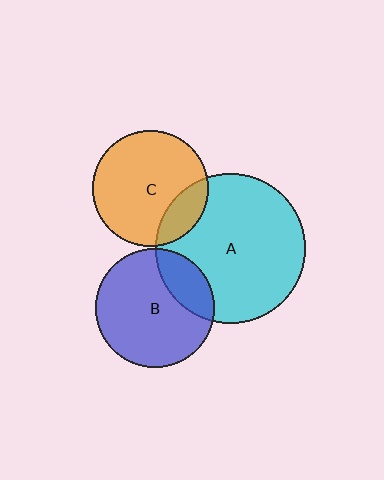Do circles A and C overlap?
Yes.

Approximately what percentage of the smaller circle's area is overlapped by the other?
Approximately 20%.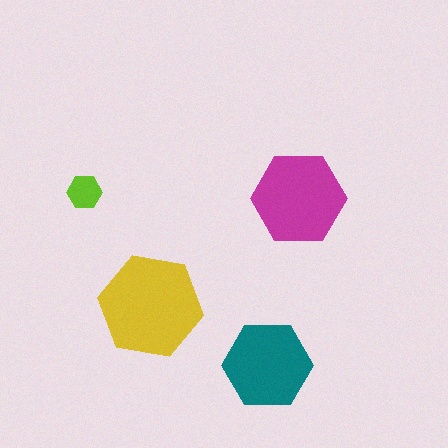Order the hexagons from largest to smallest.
the yellow one, the magenta one, the teal one, the lime one.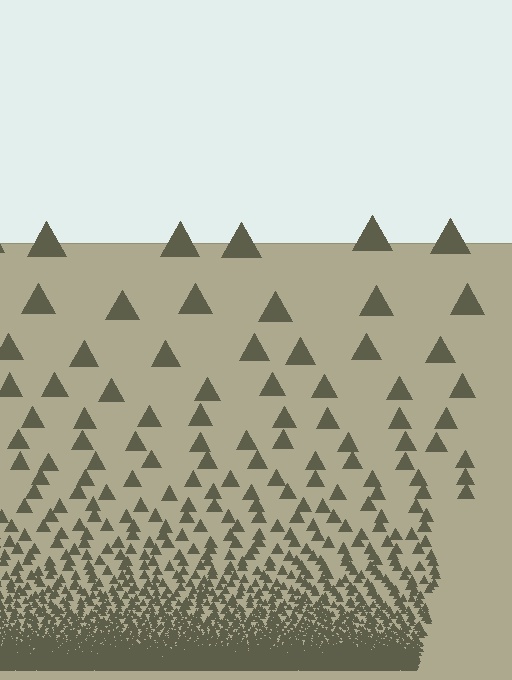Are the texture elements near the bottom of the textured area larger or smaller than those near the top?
Smaller. The gradient is inverted — elements near the bottom are smaller and denser.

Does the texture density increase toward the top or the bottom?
Density increases toward the bottom.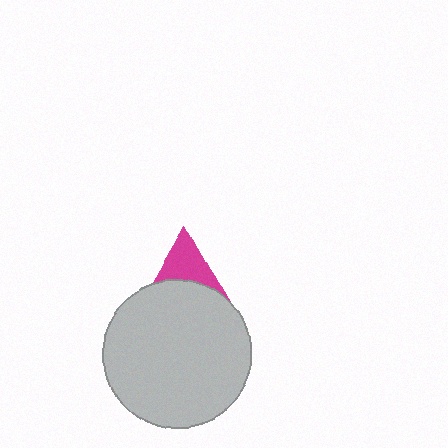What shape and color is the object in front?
The object in front is a light gray circle.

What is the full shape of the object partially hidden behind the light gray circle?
The partially hidden object is a magenta triangle.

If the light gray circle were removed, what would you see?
You would see the complete magenta triangle.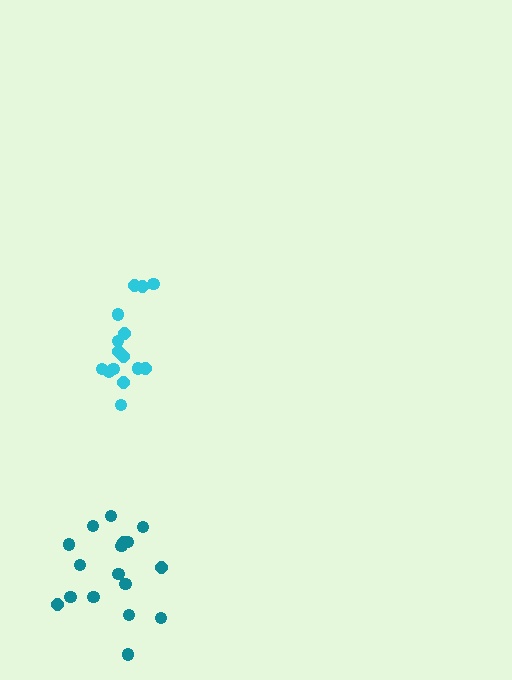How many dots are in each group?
Group 1: 15 dots, Group 2: 17 dots (32 total).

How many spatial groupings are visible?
There are 2 spatial groupings.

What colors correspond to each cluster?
The clusters are colored: cyan, teal.